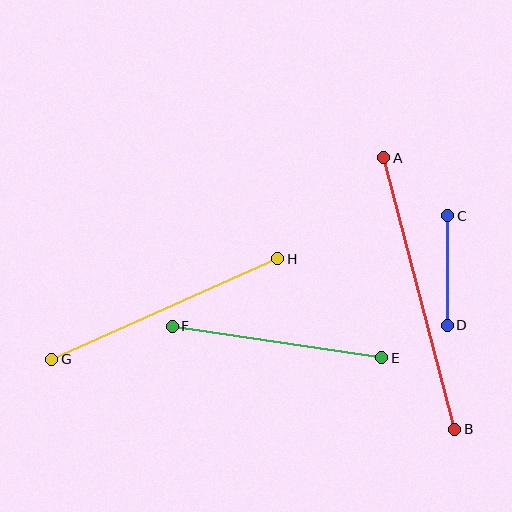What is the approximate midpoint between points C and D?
The midpoint is at approximately (447, 271) pixels.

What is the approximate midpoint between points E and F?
The midpoint is at approximately (277, 342) pixels.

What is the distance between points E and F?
The distance is approximately 212 pixels.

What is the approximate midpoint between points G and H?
The midpoint is at approximately (165, 309) pixels.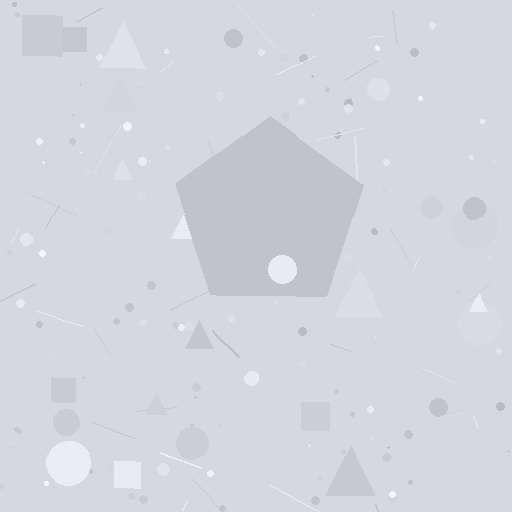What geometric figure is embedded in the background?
A pentagon is embedded in the background.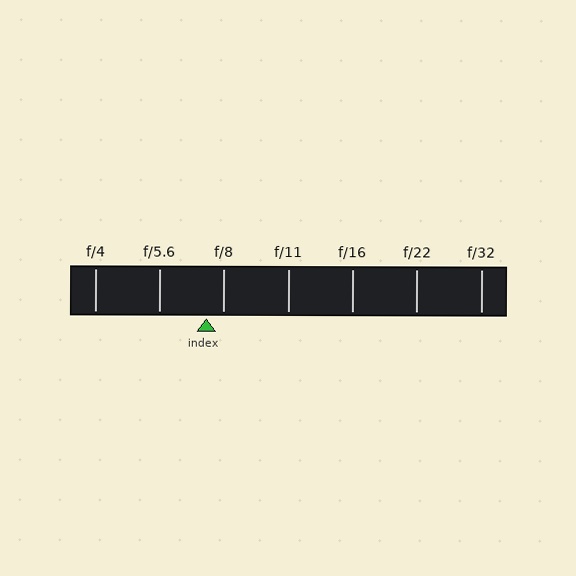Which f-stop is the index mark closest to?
The index mark is closest to f/8.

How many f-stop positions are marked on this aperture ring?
There are 7 f-stop positions marked.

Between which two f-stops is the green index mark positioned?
The index mark is between f/5.6 and f/8.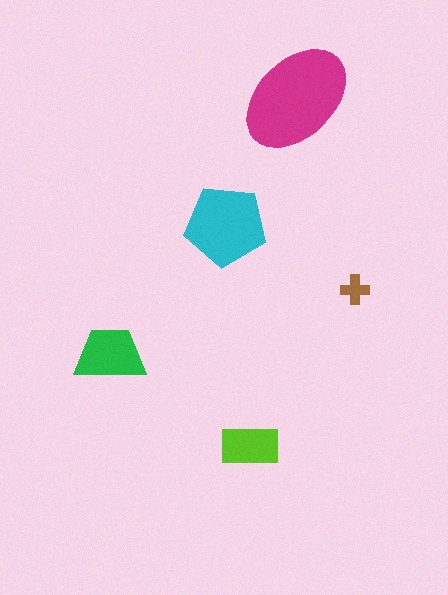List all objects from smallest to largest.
The brown cross, the lime rectangle, the green trapezoid, the cyan pentagon, the magenta ellipse.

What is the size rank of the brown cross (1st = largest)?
5th.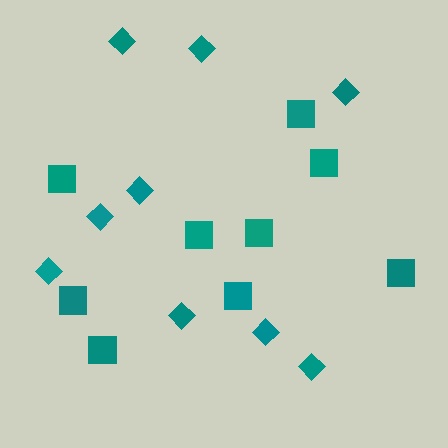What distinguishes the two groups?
There are 2 groups: one group of diamonds (9) and one group of squares (9).